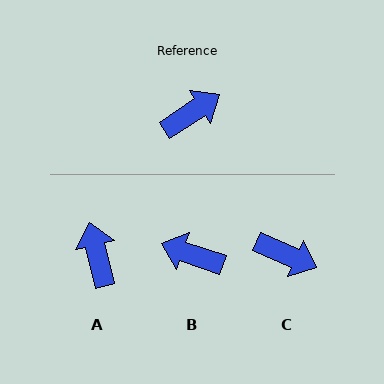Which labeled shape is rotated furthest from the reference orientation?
B, about 128 degrees away.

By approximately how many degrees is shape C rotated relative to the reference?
Approximately 57 degrees clockwise.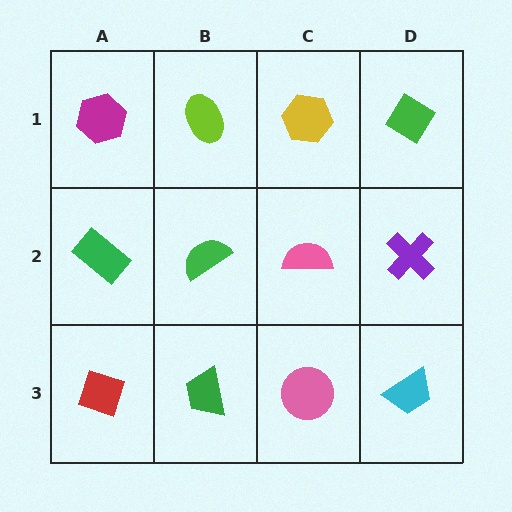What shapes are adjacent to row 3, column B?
A green semicircle (row 2, column B), a red diamond (row 3, column A), a pink circle (row 3, column C).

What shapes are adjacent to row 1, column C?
A pink semicircle (row 2, column C), a lime ellipse (row 1, column B), a green diamond (row 1, column D).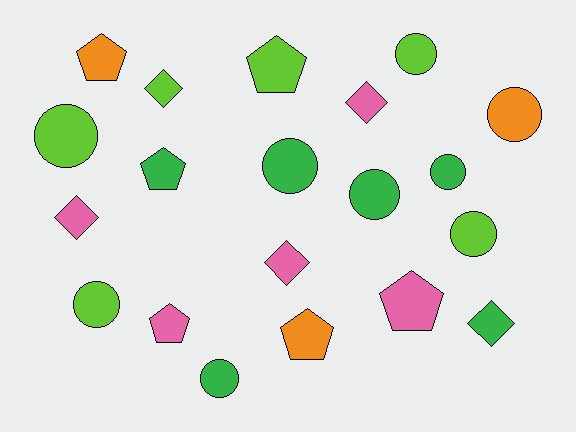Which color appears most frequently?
Green, with 6 objects.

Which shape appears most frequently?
Circle, with 9 objects.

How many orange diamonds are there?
There are no orange diamonds.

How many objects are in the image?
There are 20 objects.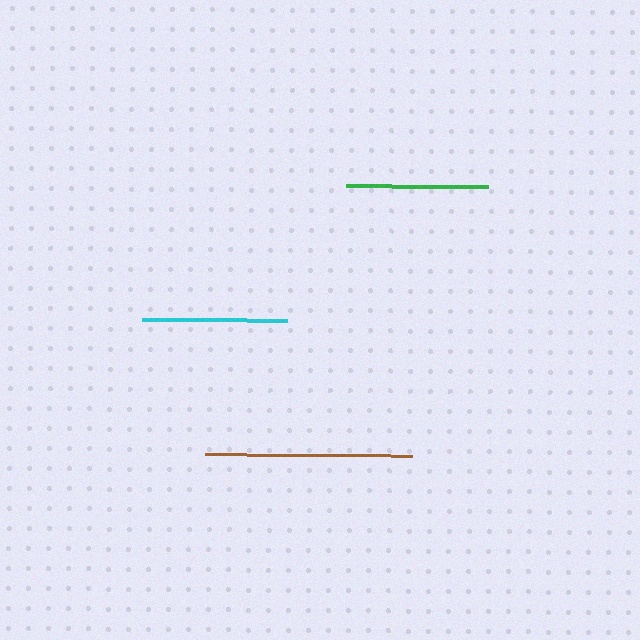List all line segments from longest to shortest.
From longest to shortest: brown, cyan, green.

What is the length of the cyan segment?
The cyan segment is approximately 145 pixels long.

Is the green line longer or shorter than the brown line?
The brown line is longer than the green line.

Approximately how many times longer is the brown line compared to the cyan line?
The brown line is approximately 1.4 times the length of the cyan line.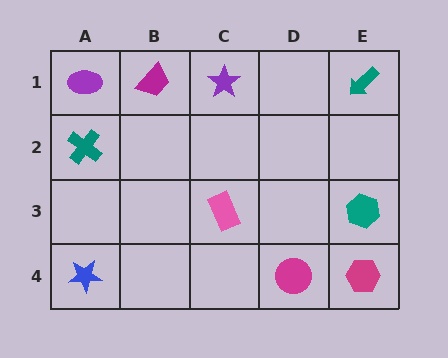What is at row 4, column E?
A magenta hexagon.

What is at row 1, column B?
A magenta trapezoid.